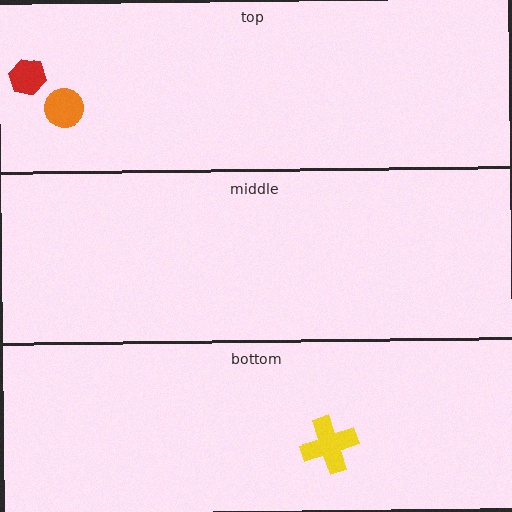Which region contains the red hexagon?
The top region.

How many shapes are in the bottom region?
1.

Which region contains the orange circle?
The top region.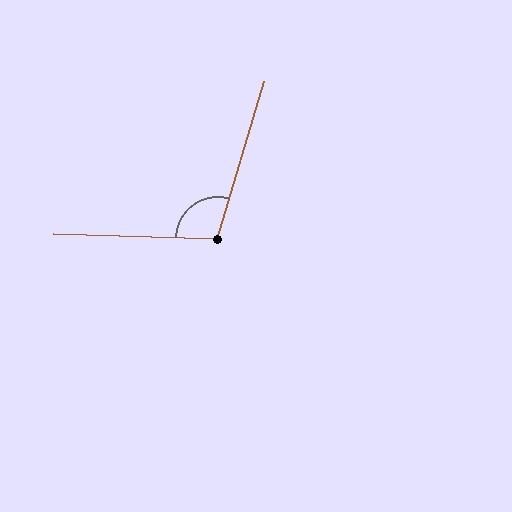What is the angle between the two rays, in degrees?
Approximately 105 degrees.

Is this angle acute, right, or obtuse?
It is obtuse.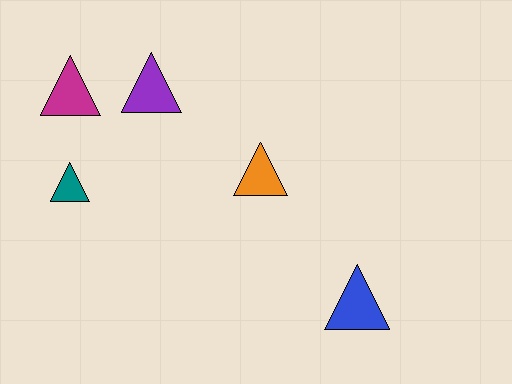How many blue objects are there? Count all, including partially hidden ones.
There is 1 blue object.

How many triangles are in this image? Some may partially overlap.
There are 5 triangles.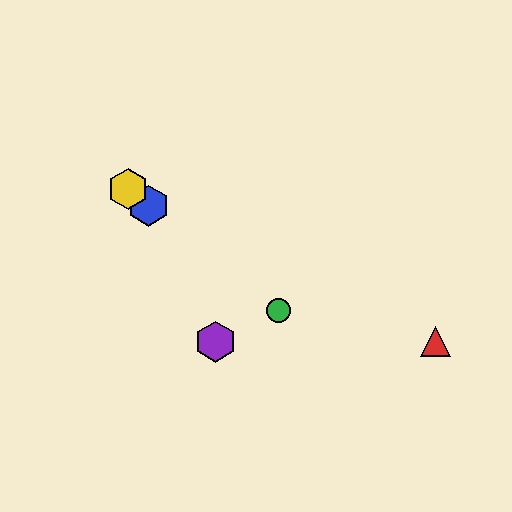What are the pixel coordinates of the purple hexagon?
The purple hexagon is at (216, 342).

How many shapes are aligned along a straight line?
3 shapes (the blue hexagon, the green circle, the yellow hexagon) are aligned along a straight line.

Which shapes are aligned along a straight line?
The blue hexagon, the green circle, the yellow hexagon are aligned along a straight line.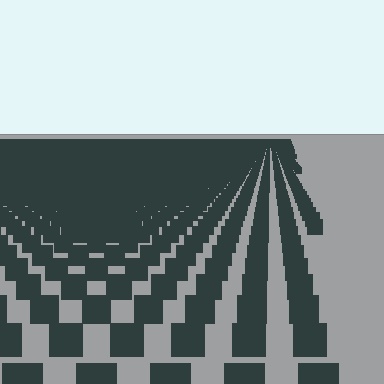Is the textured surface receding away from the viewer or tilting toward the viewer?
The surface is receding away from the viewer. Texture elements get smaller and denser toward the top.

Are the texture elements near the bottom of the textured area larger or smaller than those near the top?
Larger. Near the bottom, elements are closer to the viewer and appear at a bigger on-screen size.